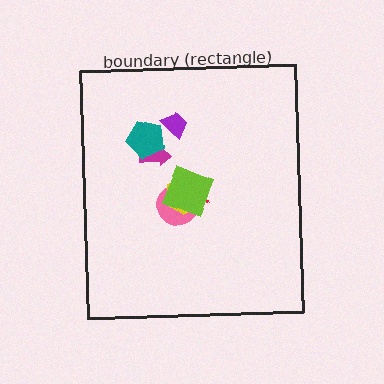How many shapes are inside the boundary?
7 inside, 0 outside.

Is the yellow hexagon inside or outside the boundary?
Inside.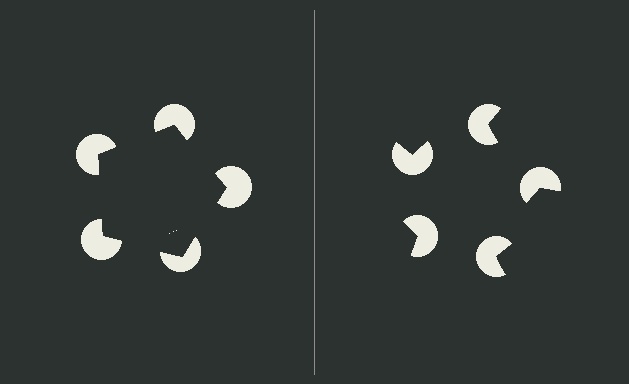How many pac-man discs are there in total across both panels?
10 — 5 on each side.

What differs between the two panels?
The pac-man discs are positioned identically on both sides; only the wedge orientations differ. On the left they align to a pentagon; on the right they are misaligned.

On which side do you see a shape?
An illusory pentagon appears on the left side. On the right side the wedge cuts are rotated, so no coherent shape forms.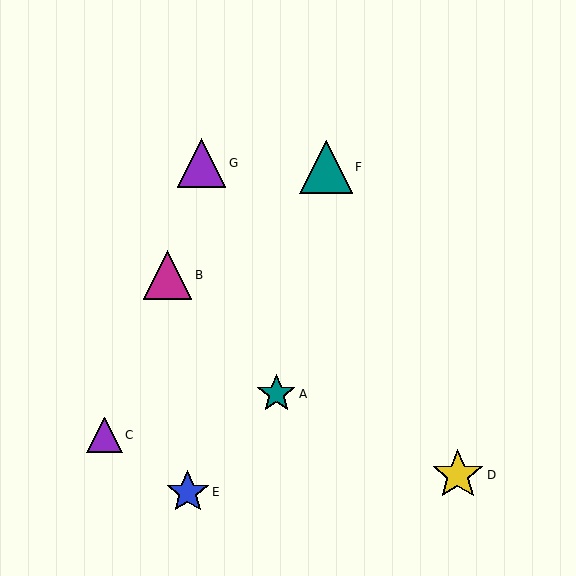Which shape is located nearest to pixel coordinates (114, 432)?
The purple triangle (labeled C) at (105, 435) is nearest to that location.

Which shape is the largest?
The teal triangle (labeled F) is the largest.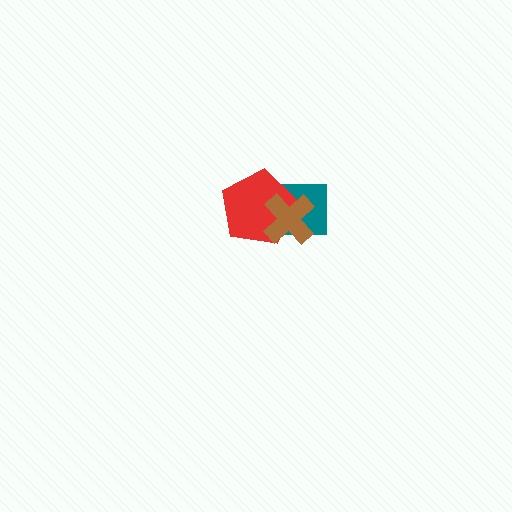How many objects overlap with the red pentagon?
2 objects overlap with the red pentagon.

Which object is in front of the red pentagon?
The brown cross is in front of the red pentagon.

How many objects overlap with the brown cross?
2 objects overlap with the brown cross.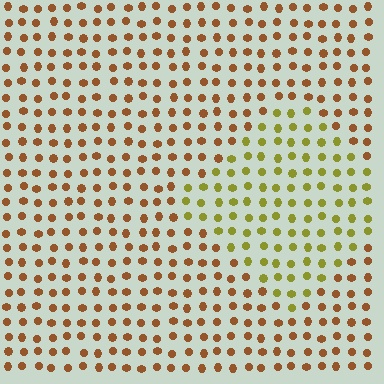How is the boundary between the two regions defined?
The boundary is defined purely by a slight shift in hue (about 43 degrees). Spacing, size, and orientation are identical on both sides.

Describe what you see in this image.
The image is filled with small brown elements in a uniform arrangement. A diamond-shaped region is visible where the elements are tinted to a slightly different hue, forming a subtle color boundary.